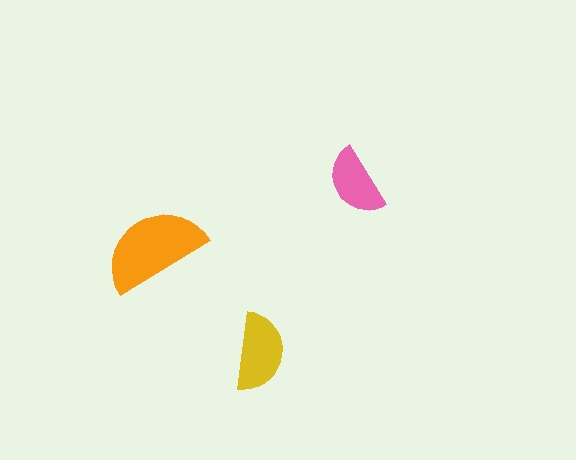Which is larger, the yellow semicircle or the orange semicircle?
The orange one.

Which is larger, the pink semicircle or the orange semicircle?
The orange one.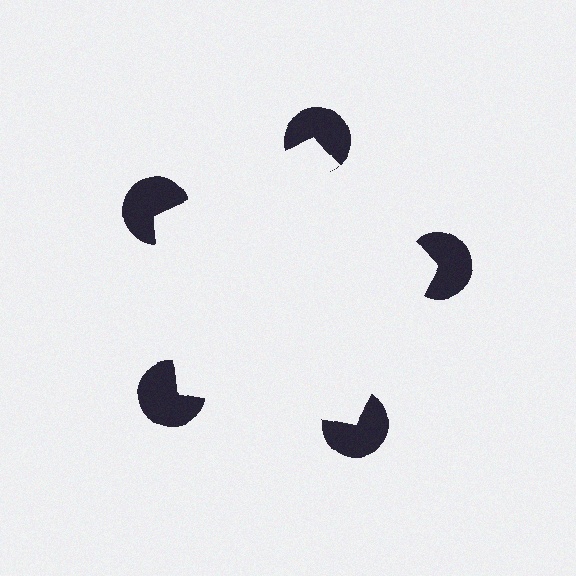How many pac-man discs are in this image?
There are 5 — one at each vertex of the illusory pentagon.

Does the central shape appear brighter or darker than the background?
It typically appears slightly brighter than the background, even though no actual brightness change is drawn.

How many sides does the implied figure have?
5 sides.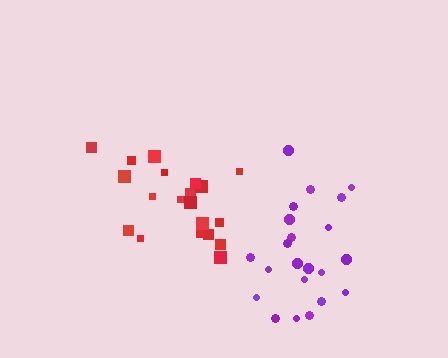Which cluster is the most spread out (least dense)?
Purple.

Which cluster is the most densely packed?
Red.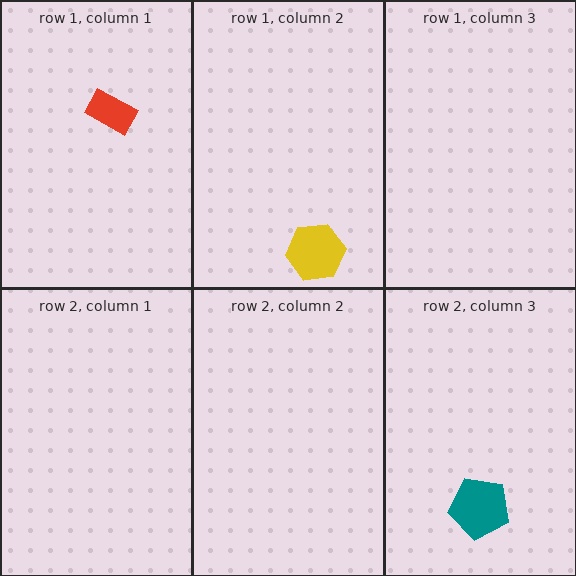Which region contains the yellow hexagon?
The row 1, column 2 region.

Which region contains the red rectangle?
The row 1, column 1 region.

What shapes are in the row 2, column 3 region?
The teal pentagon.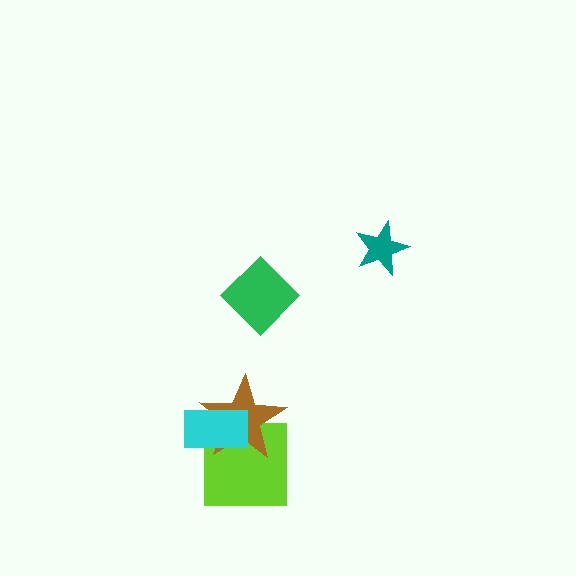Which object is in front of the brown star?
The cyan rectangle is in front of the brown star.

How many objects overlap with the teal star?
0 objects overlap with the teal star.